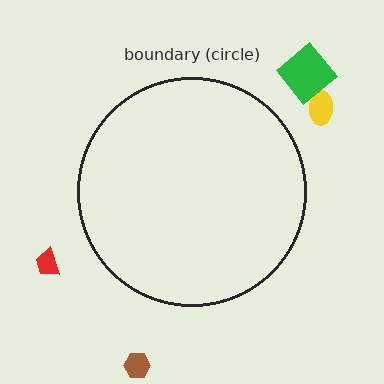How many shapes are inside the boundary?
0 inside, 4 outside.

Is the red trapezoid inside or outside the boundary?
Outside.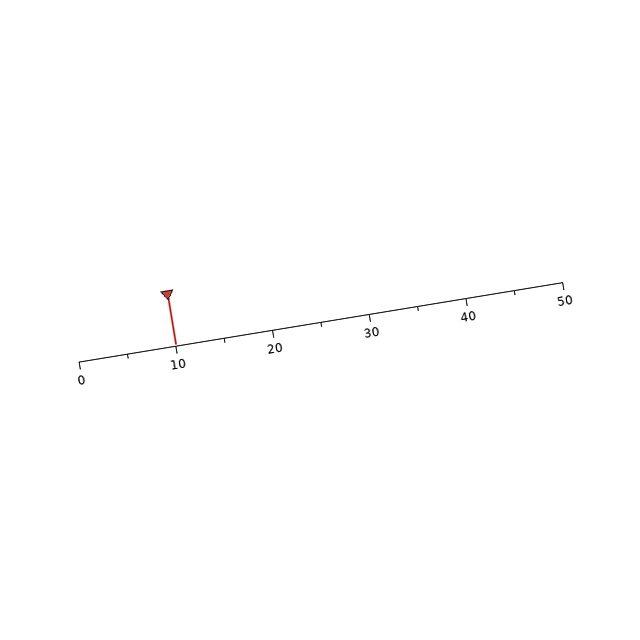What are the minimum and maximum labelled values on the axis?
The axis runs from 0 to 50.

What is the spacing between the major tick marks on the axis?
The major ticks are spaced 10 apart.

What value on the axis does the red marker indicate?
The marker indicates approximately 10.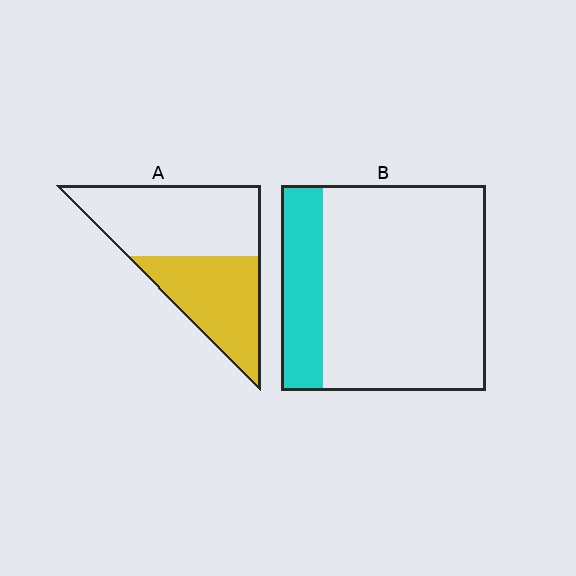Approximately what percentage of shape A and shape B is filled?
A is approximately 45% and B is approximately 20%.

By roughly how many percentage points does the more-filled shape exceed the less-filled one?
By roughly 25 percentage points (A over B).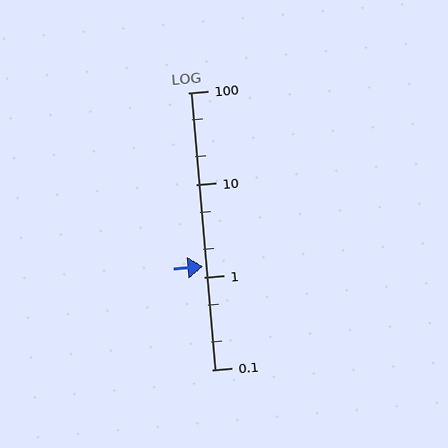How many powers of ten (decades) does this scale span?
The scale spans 3 decades, from 0.1 to 100.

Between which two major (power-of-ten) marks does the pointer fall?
The pointer is between 1 and 10.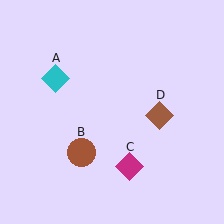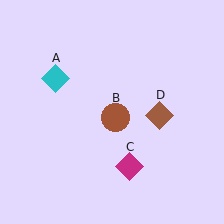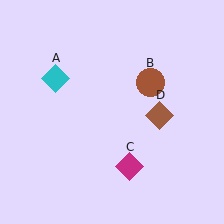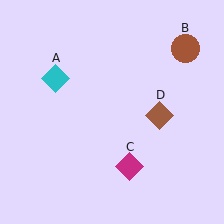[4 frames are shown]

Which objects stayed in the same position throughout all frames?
Cyan diamond (object A) and magenta diamond (object C) and brown diamond (object D) remained stationary.